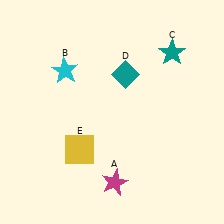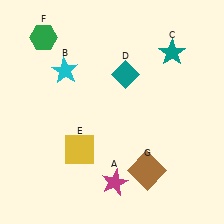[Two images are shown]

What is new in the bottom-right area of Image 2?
A brown square (G) was added in the bottom-right area of Image 2.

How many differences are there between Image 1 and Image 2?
There are 2 differences between the two images.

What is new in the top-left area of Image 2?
A green hexagon (F) was added in the top-left area of Image 2.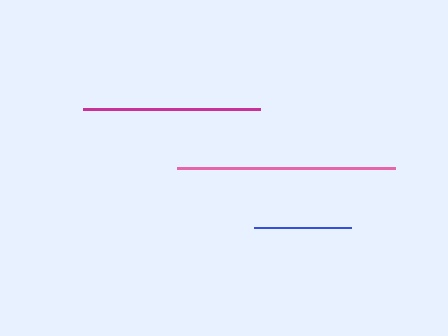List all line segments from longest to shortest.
From longest to shortest: pink, magenta, blue.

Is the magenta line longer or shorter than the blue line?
The magenta line is longer than the blue line.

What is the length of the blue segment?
The blue segment is approximately 97 pixels long.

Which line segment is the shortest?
The blue line is the shortest at approximately 97 pixels.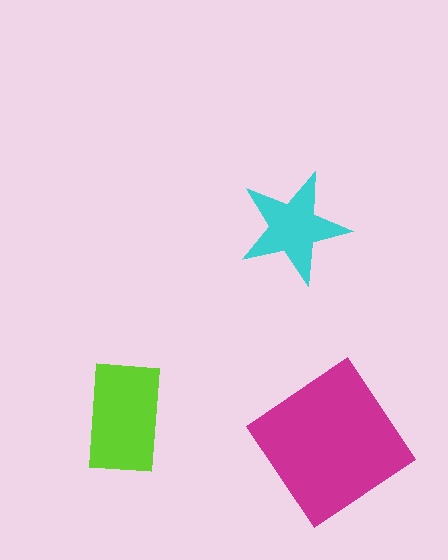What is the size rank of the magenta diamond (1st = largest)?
1st.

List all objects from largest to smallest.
The magenta diamond, the lime rectangle, the cyan star.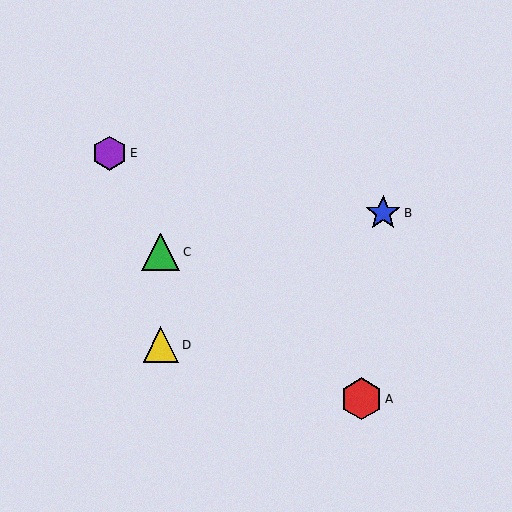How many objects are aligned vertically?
2 objects (C, D) are aligned vertically.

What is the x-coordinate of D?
Object D is at x≈161.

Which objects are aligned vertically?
Objects C, D are aligned vertically.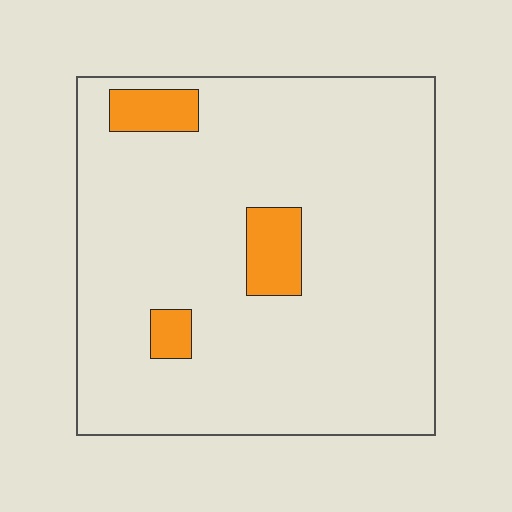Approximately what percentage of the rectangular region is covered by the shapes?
Approximately 10%.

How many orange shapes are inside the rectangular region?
3.